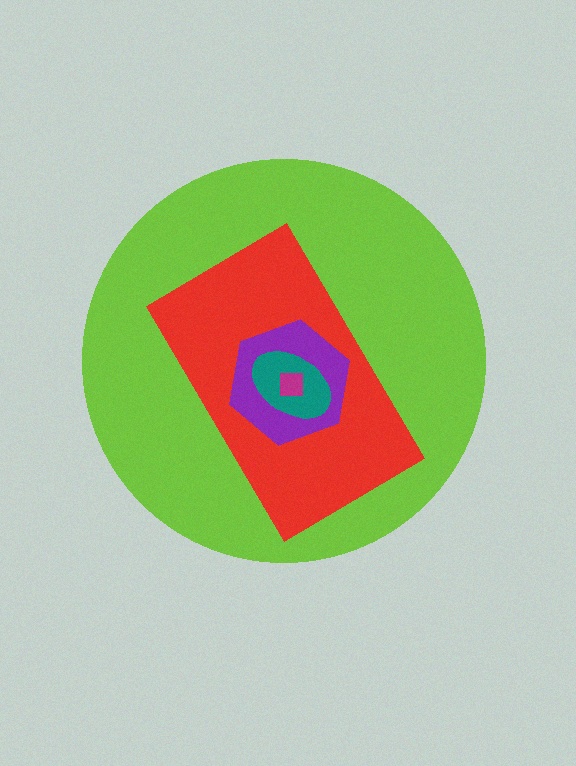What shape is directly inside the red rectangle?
The purple hexagon.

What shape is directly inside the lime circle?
The red rectangle.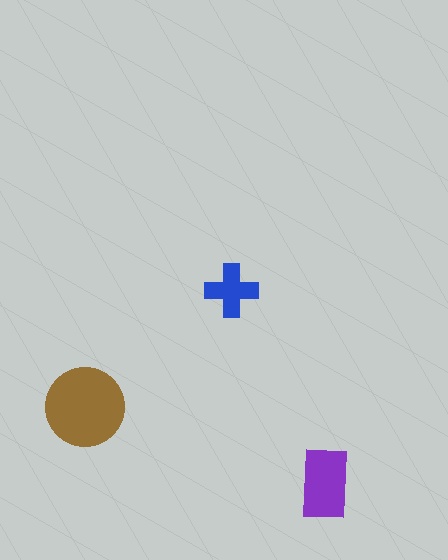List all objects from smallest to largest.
The blue cross, the purple rectangle, the brown circle.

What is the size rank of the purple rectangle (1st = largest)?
2nd.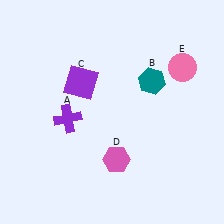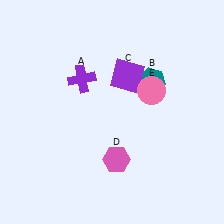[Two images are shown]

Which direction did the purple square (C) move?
The purple square (C) moved right.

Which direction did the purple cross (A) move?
The purple cross (A) moved up.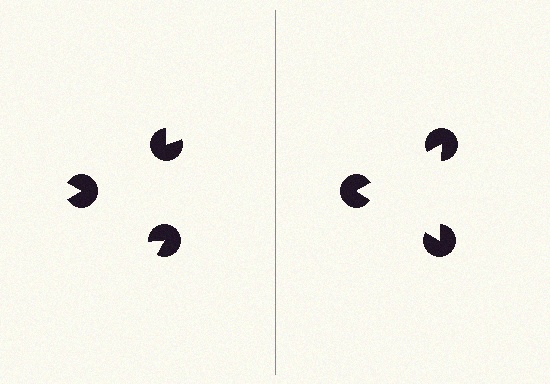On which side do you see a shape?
An illusory triangle appears on the right side. On the left side the wedge cuts are rotated, so no coherent shape forms.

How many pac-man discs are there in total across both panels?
6 — 3 on each side.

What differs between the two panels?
The pac-man discs are positioned identically on both sides; only the wedge orientations differ. On the right they align to a triangle; on the left they are misaligned.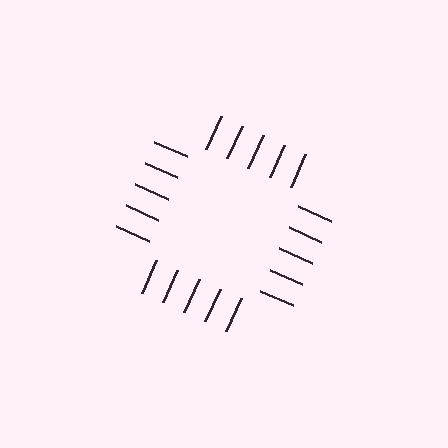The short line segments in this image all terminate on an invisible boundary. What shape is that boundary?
An illusory square — the line segments terminate on its edges but no continuous stroke is drawn.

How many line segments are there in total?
20 — 5 along each of the 4 edges.